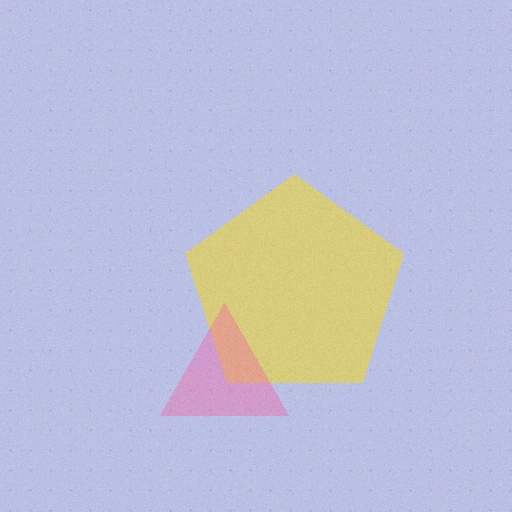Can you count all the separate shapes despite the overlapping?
Yes, there are 2 separate shapes.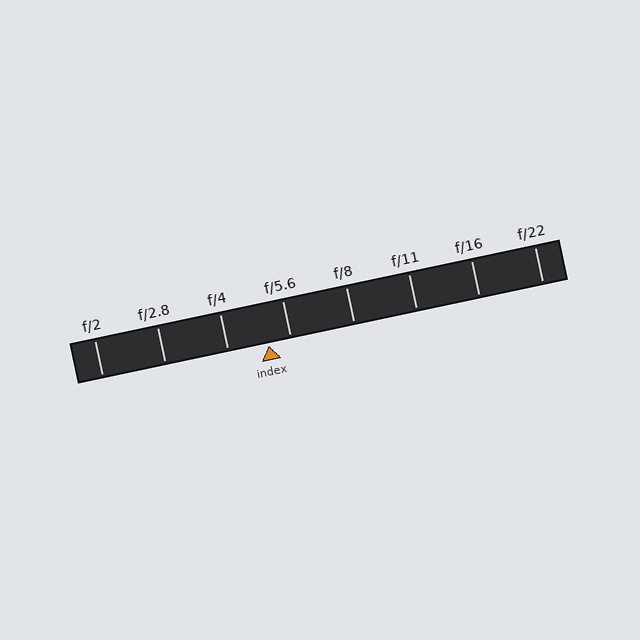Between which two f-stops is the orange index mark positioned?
The index mark is between f/4 and f/5.6.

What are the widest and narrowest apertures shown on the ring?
The widest aperture shown is f/2 and the narrowest is f/22.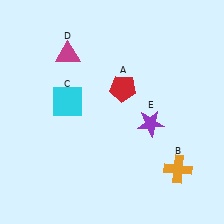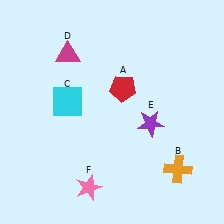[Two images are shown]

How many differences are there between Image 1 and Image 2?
There is 1 difference between the two images.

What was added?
A pink star (F) was added in Image 2.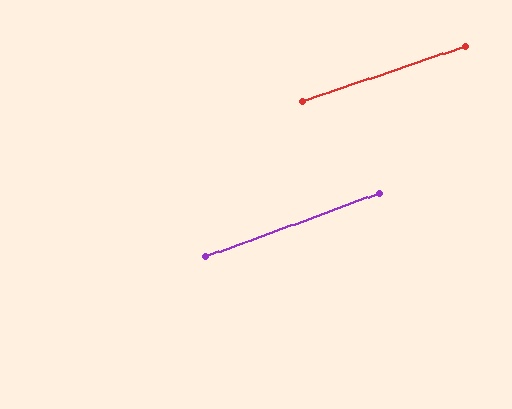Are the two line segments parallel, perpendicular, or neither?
Parallel — their directions differ by only 1.4°.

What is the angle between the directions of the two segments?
Approximately 1 degree.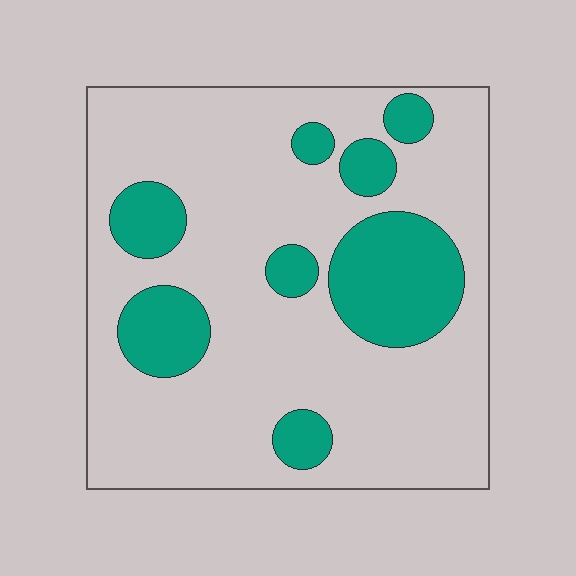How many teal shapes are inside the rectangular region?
8.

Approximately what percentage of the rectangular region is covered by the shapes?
Approximately 25%.